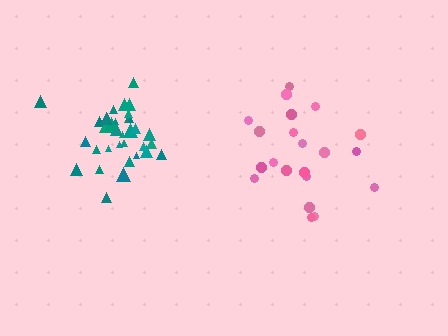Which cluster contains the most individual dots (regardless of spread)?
Teal (35).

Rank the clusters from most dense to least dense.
teal, pink.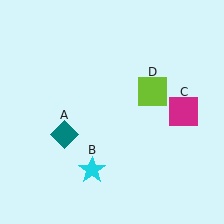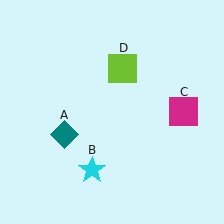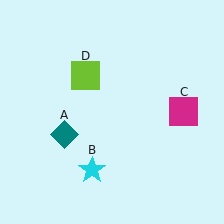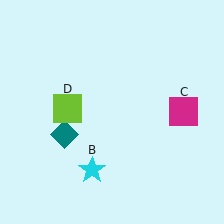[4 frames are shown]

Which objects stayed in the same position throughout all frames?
Teal diamond (object A) and cyan star (object B) and magenta square (object C) remained stationary.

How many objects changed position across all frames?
1 object changed position: lime square (object D).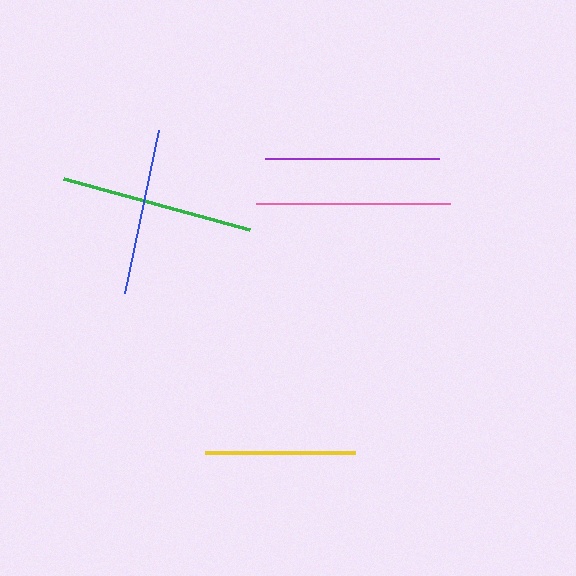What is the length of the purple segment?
The purple segment is approximately 174 pixels long.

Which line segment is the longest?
The pink line is the longest at approximately 194 pixels.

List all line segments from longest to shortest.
From longest to shortest: pink, green, purple, blue, yellow.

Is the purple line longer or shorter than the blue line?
The purple line is longer than the blue line.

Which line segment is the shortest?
The yellow line is the shortest at approximately 150 pixels.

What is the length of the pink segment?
The pink segment is approximately 194 pixels long.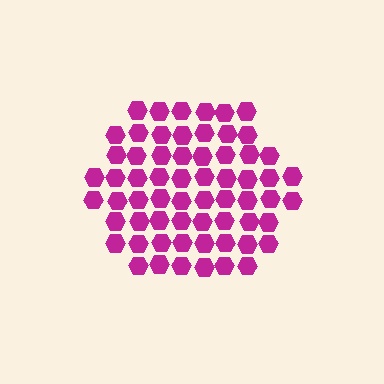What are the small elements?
The small elements are hexagons.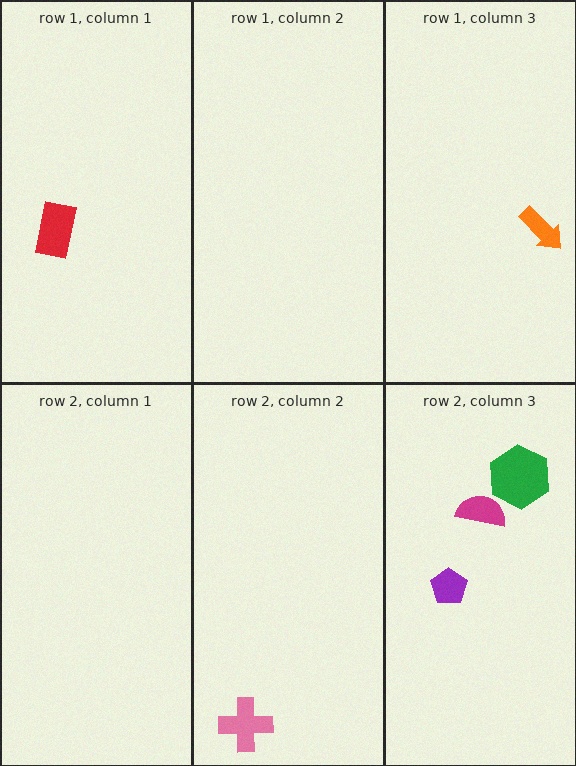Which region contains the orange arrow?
The row 1, column 3 region.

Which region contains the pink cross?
The row 2, column 2 region.